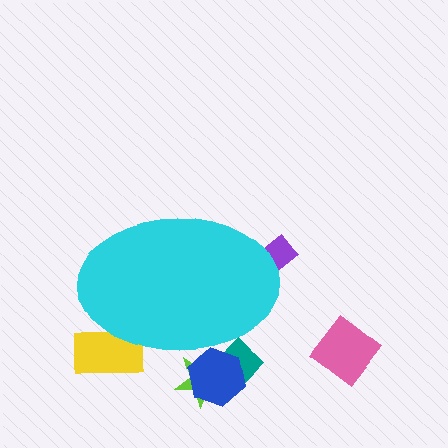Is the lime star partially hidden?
Yes, the lime star is partially hidden behind the cyan ellipse.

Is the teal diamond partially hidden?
Yes, the teal diamond is partially hidden behind the cyan ellipse.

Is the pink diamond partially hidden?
No, the pink diamond is fully visible.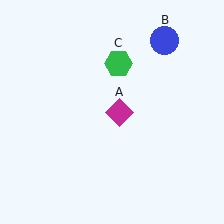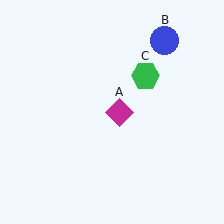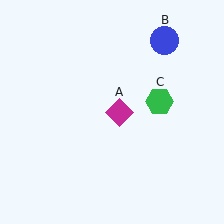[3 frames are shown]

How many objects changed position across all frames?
1 object changed position: green hexagon (object C).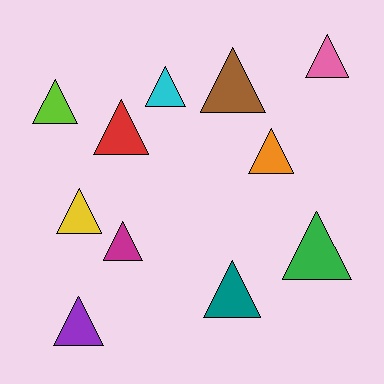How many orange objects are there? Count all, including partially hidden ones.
There is 1 orange object.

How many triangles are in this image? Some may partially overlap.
There are 11 triangles.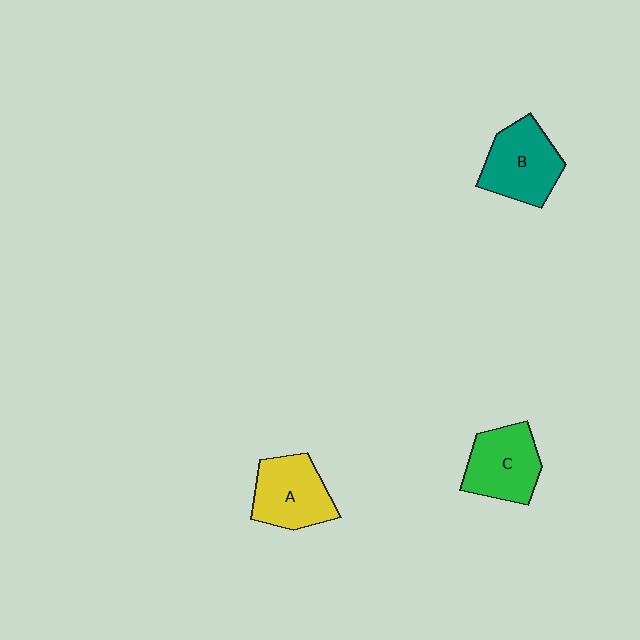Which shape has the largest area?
Shape B (teal).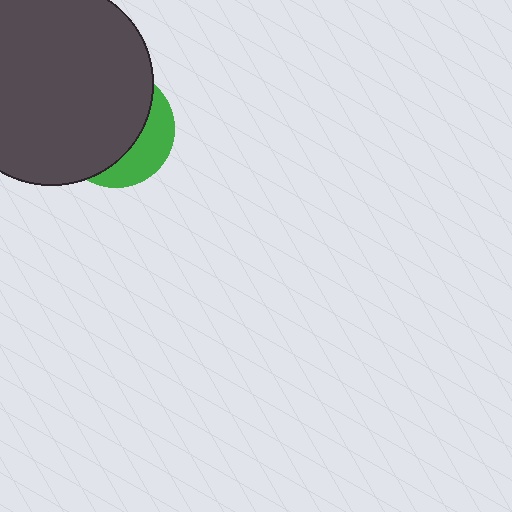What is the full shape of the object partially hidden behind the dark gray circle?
The partially hidden object is a green circle.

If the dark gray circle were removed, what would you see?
You would see the complete green circle.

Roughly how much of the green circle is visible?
A small part of it is visible (roughly 31%).